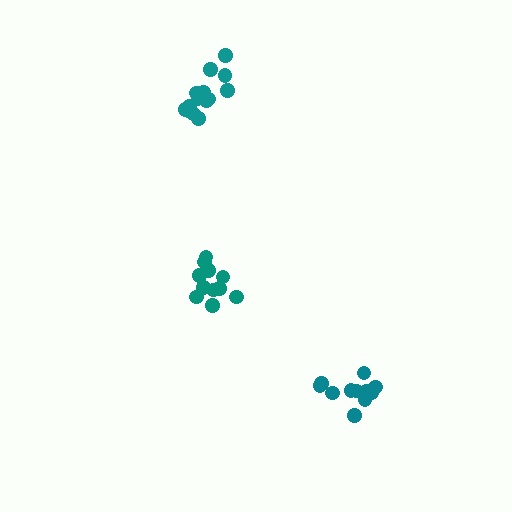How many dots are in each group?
Group 1: 12 dots, Group 2: 15 dots, Group 3: 12 dots (39 total).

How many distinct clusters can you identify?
There are 3 distinct clusters.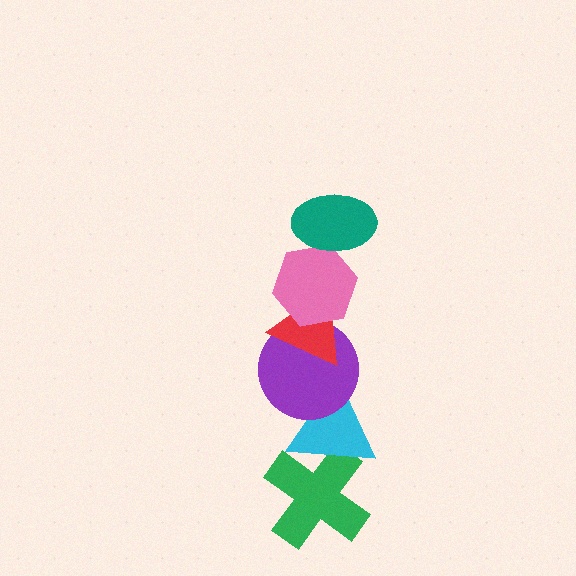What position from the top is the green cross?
The green cross is 6th from the top.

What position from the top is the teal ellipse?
The teal ellipse is 1st from the top.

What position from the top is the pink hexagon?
The pink hexagon is 2nd from the top.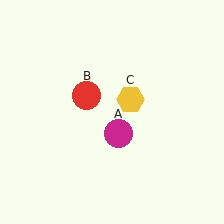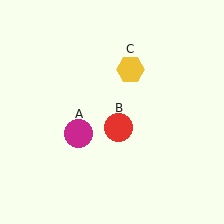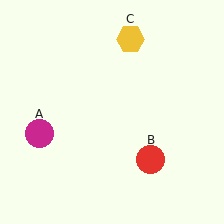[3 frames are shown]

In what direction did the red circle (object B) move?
The red circle (object B) moved down and to the right.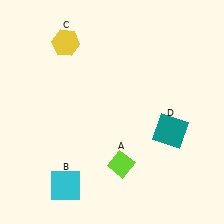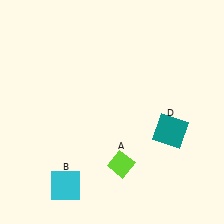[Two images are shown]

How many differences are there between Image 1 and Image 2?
There is 1 difference between the two images.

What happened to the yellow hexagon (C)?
The yellow hexagon (C) was removed in Image 2. It was in the top-left area of Image 1.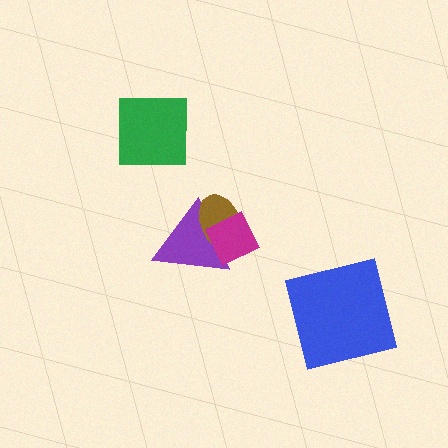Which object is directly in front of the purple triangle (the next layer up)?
The brown ellipse is directly in front of the purple triangle.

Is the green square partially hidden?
No, no other shape covers it.